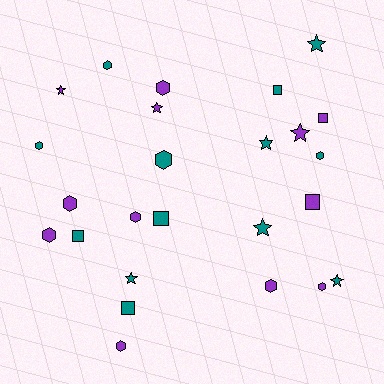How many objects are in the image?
There are 25 objects.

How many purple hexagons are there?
There are 7 purple hexagons.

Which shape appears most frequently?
Hexagon, with 11 objects.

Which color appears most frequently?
Teal, with 13 objects.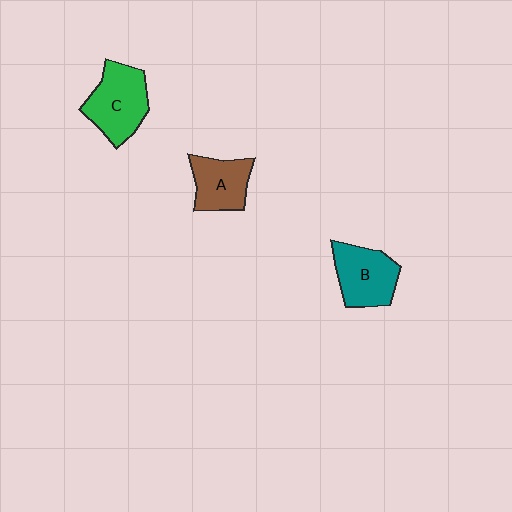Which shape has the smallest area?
Shape A (brown).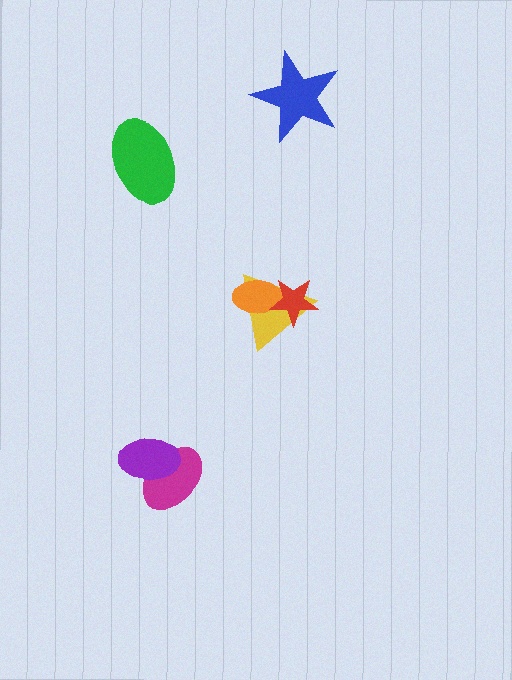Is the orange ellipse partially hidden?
Yes, it is partially covered by another shape.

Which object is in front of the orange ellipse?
The red star is in front of the orange ellipse.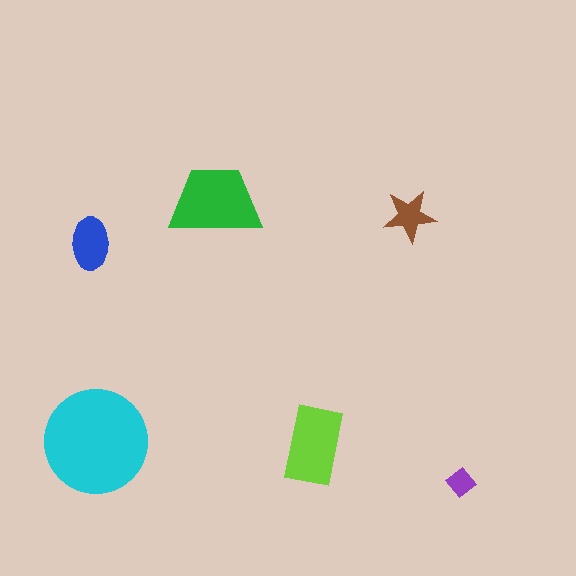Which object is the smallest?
The purple diamond.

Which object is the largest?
The cyan circle.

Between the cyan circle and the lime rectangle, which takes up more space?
The cyan circle.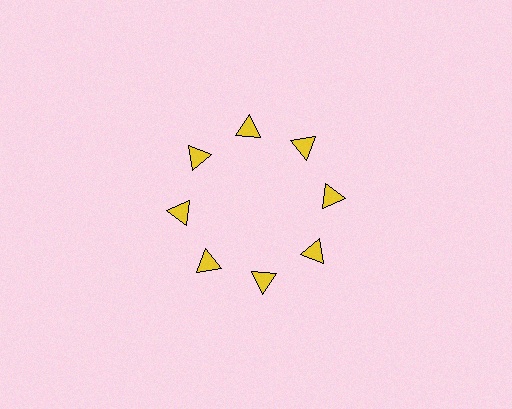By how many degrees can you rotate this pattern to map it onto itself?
The pattern maps onto itself every 45 degrees of rotation.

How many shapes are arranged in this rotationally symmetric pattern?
There are 8 shapes, arranged in 8 groups of 1.